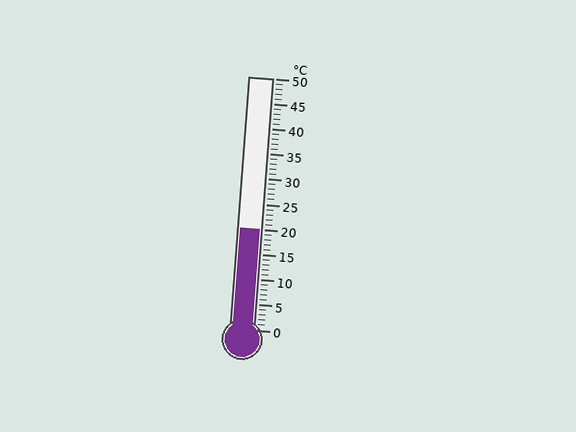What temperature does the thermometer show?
The thermometer shows approximately 20°C.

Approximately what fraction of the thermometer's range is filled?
The thermometer is filled to approximately 40% of its range.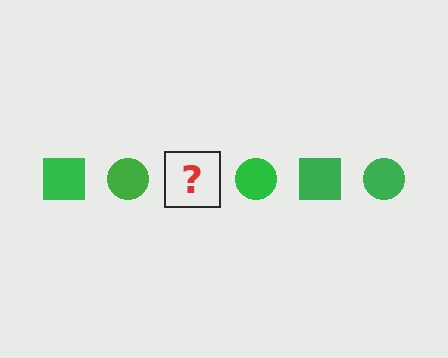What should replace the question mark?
The question mark should be replaced with a green square.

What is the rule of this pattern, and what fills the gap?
The rule is that the pattern cycles through square, circle shapes in green. The gap should be filled with a green square.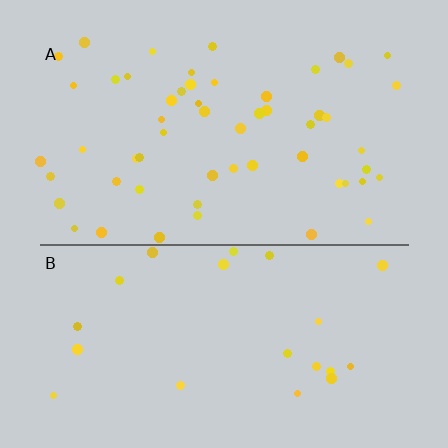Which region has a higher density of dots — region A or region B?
A (the top).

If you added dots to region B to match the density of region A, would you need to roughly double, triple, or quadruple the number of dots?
Approximately triple.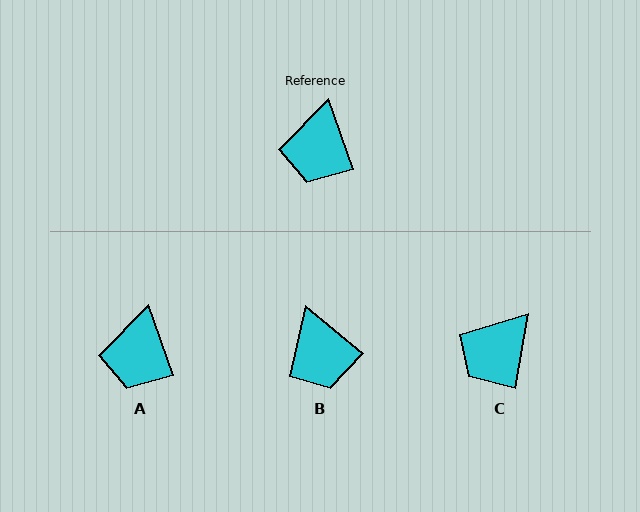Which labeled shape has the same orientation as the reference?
A.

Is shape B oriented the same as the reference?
No, it is off by about 32 degrees.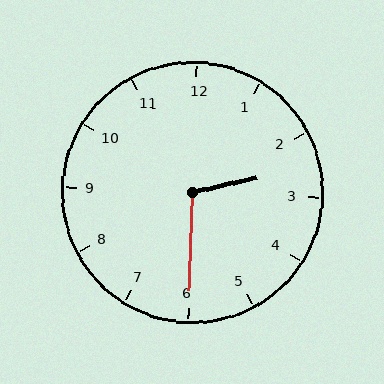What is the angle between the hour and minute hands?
Approximately 105 degrees.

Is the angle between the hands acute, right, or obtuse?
It is obtuse.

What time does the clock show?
2:30.